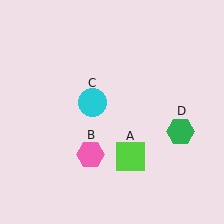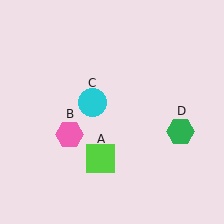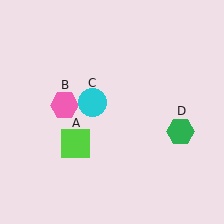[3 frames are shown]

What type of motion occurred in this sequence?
The lime square (object A), pink hexagon (object B) rotated clockwise around the center of the scene.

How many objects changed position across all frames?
2 objects changed position: lime square (object A), pink hexagon (object B).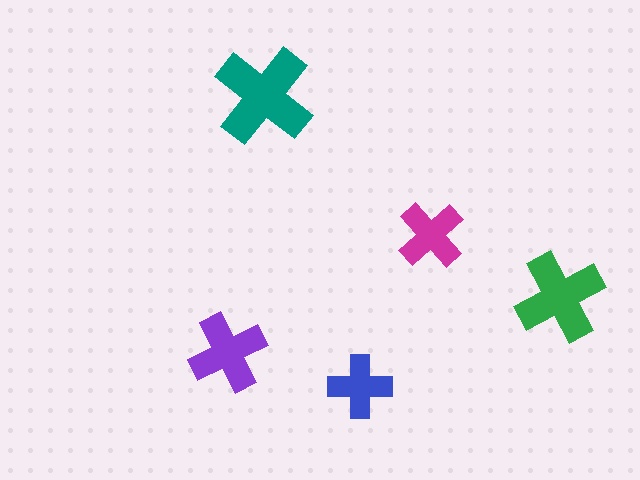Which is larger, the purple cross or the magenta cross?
The purple one.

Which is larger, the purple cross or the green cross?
The green one.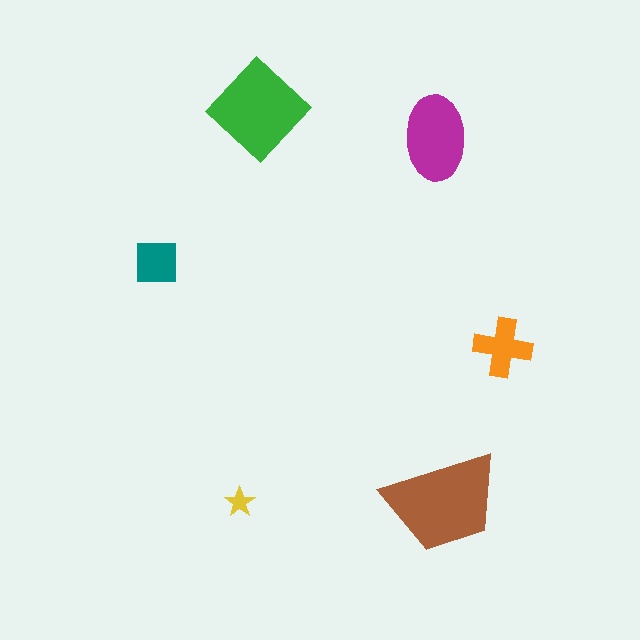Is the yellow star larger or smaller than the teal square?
Smaller.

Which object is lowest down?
The brown trapezoid is bottommost.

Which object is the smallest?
The yellow star.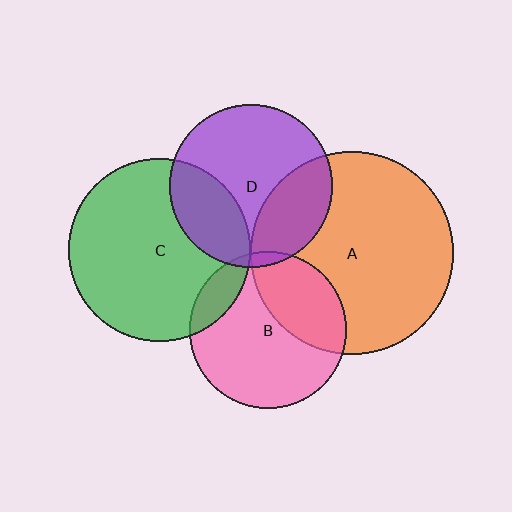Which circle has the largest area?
Circle A (orange).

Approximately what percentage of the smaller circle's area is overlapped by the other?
Approximately 5%.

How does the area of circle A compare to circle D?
Approximately 1.5 times.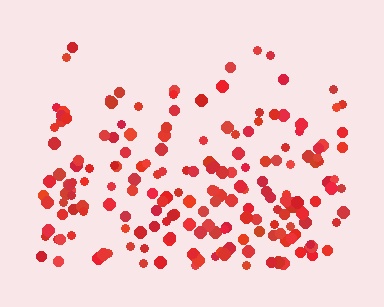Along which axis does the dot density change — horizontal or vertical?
Vertical.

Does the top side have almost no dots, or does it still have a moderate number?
Still a moderate number, just noticeably fewer than the bottom.